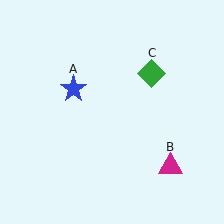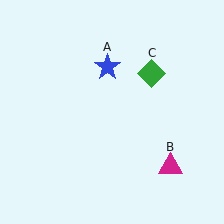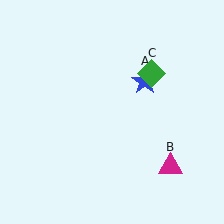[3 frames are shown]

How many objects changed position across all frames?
1 object changed position: blue star (object A).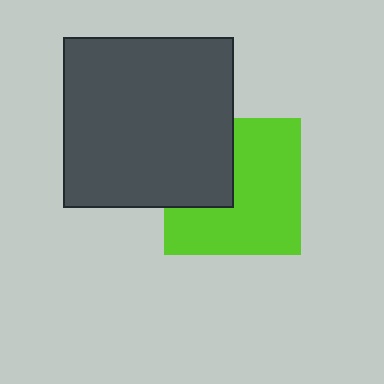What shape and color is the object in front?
The object in front is a dark gray square.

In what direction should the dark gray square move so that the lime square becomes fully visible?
The dark gray square should move left. That is the shortest direction to clear the overlap and leave the lime square fully visible.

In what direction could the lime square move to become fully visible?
The lime square could move right. That would shift it out from behind the dark gray square entirely.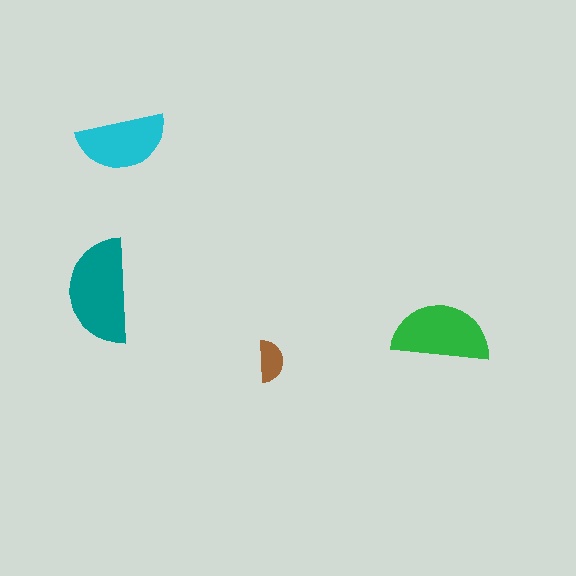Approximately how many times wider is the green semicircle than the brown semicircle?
About 2.5 times wider.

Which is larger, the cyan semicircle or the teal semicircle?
The teal one.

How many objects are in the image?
There are 4 objects in the image.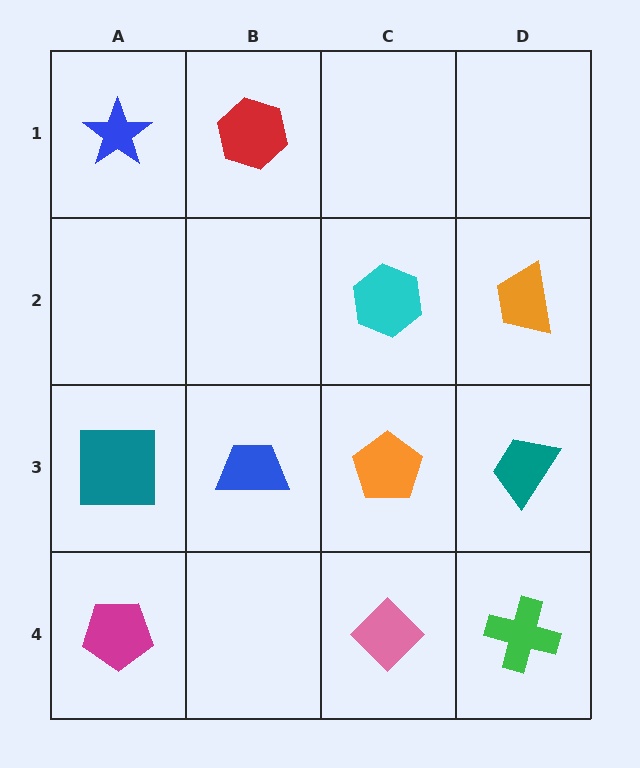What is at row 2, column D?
An orange trapezoid.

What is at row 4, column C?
A pink diamond.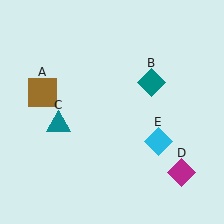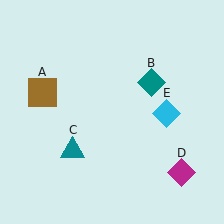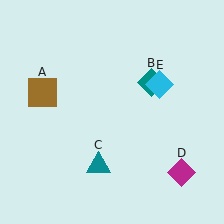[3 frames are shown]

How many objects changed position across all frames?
2 objects changed position: teal triangle (object C), cyan diamond (object E).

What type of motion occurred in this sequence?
The teal triangle (object C), cyan diamond (object E) rotated counterclockwise around the center of the scene.